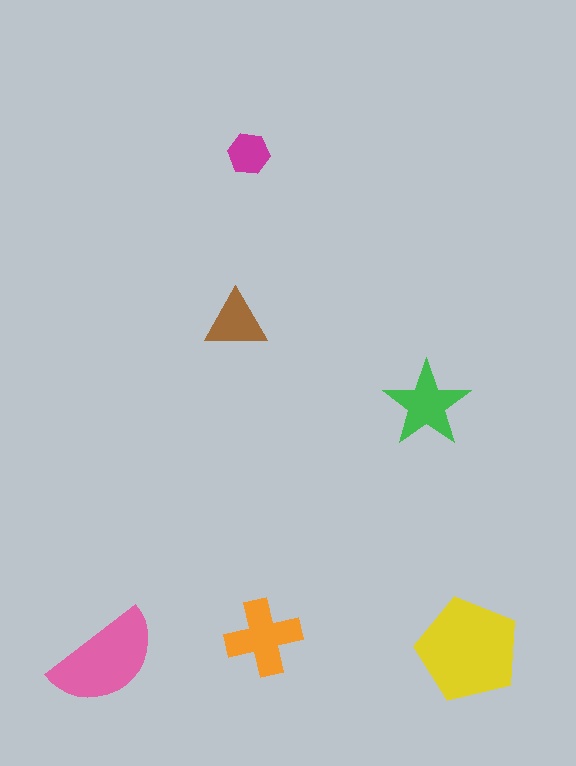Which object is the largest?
The yellow pentagon.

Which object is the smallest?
The magenta hexagon.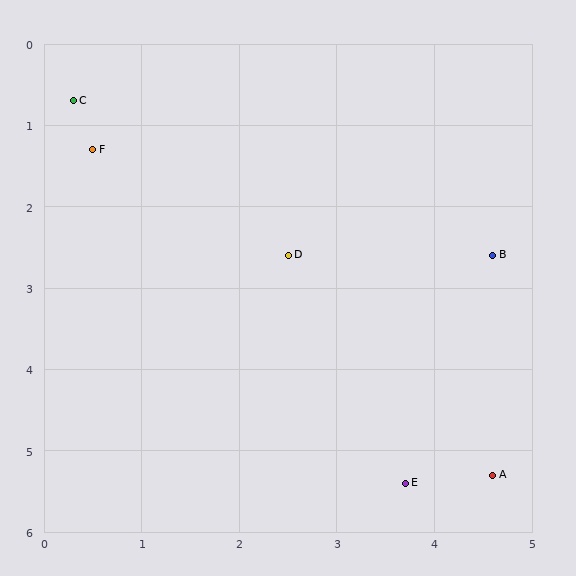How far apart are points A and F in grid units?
Points A and F are about 5.7 grid units apart.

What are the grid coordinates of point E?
Point E is at approximately (3.7, 5.4).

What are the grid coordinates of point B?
Point B is at approximately (4.6, 2.6).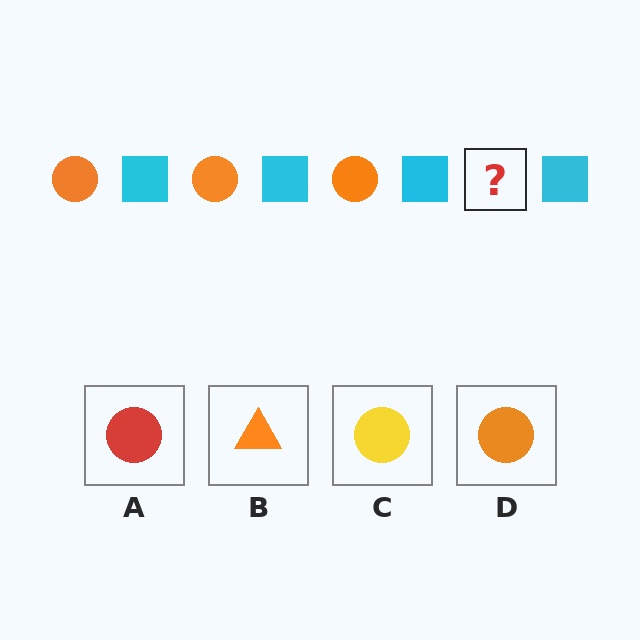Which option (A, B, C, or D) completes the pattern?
D.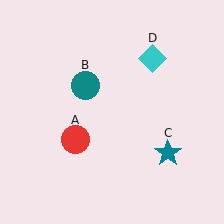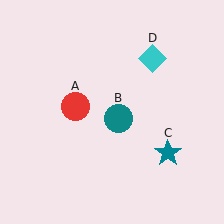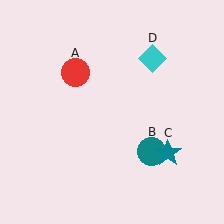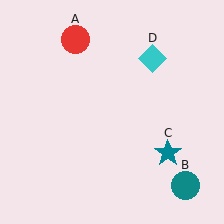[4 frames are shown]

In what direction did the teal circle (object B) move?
The teal circle (object B) moved down and to the right.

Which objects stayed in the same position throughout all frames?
Teal star (object C) and cyan diamond (object D) remained stationary.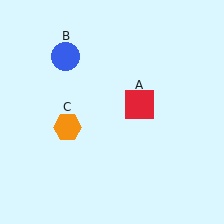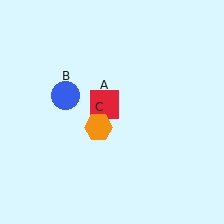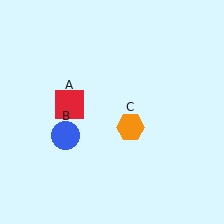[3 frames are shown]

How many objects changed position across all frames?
3 objects changed position: red square (object A), blue circle (object B), orange hexagon (object C).